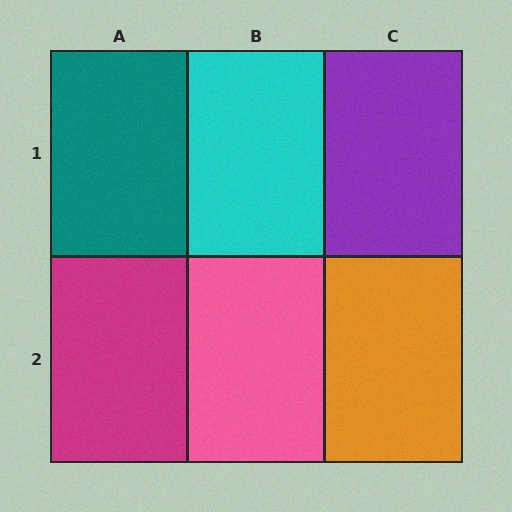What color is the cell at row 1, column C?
Purple.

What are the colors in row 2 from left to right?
Magenta, pink, orange.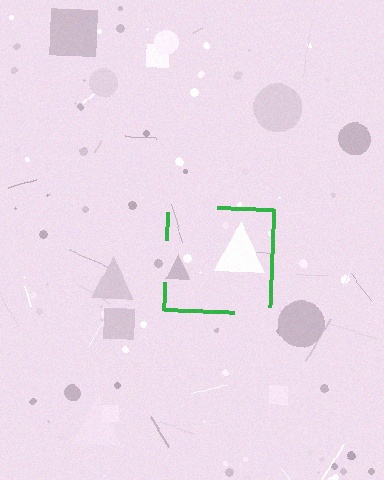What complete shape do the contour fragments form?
The contour fragments form a square.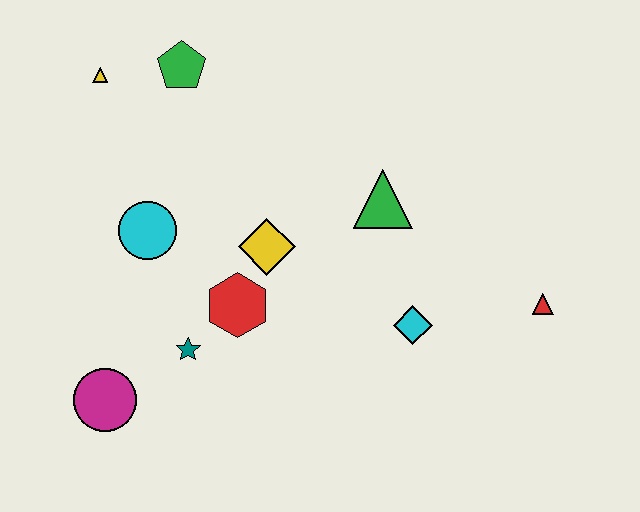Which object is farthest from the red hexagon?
The red triangle is farthest from the red hexagon.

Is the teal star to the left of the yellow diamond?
Yes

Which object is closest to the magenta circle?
The teal star is closest to the magenta circle.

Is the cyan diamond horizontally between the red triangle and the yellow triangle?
Yes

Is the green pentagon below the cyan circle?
No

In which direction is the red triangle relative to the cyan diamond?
The red triangle is to the right of the cyan diamond.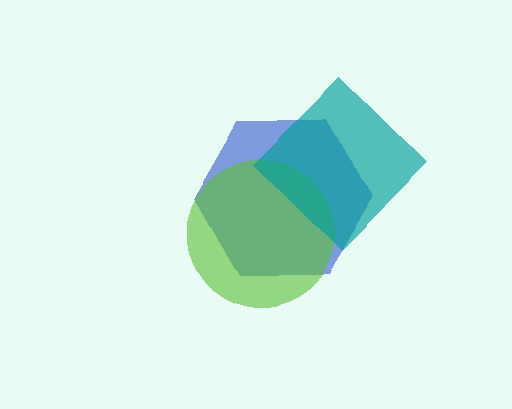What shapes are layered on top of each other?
The layered shapes are: a blue hexagon, a lime circle, a teal diamond.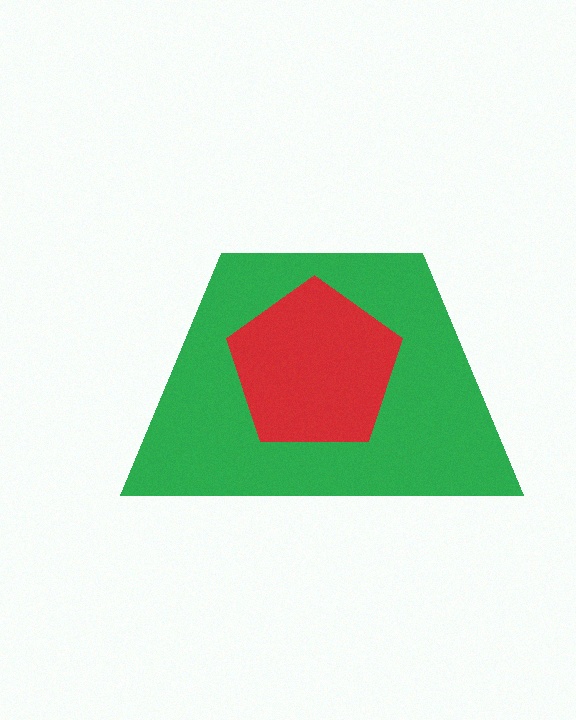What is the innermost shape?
The red pentagon.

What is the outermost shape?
The green trapezoid.